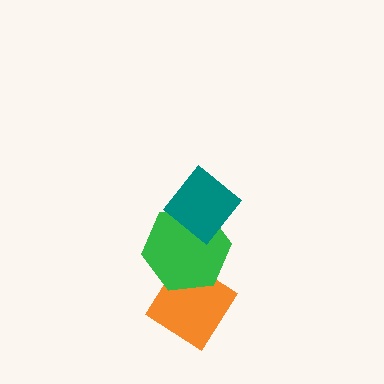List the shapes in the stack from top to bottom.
From top to bottom: the teal diamond, the green hexagon, the orange diamond.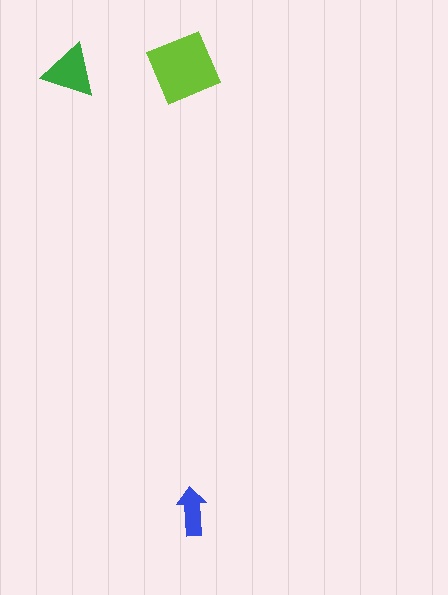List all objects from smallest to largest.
The blue arrow, the green triangle, the lime diamond.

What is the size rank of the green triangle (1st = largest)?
2nd.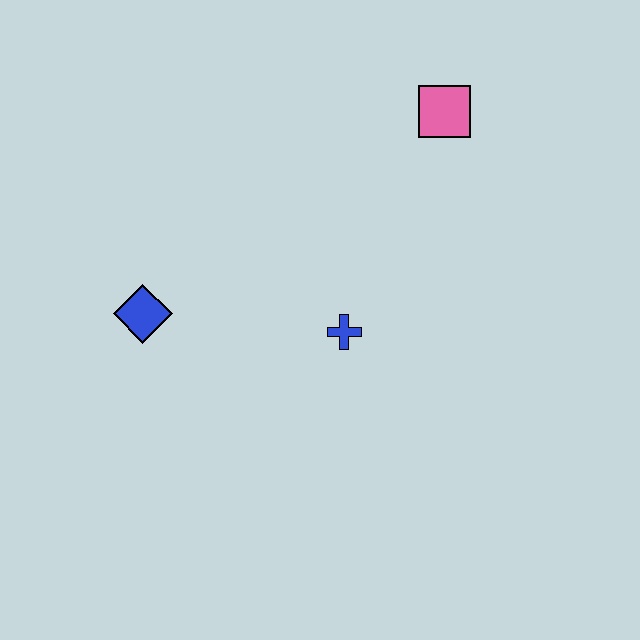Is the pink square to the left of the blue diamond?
No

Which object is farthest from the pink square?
The blue diamond is farthest from the pink square.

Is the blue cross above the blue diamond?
No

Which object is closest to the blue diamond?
The blue cross is closest to the blue diamond.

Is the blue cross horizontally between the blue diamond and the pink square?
Yes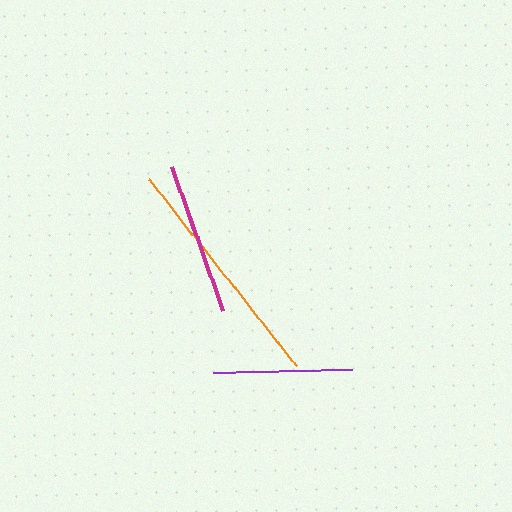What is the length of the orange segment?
The orange segment is approximately 237 pixels long.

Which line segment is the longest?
The orange line is the longest at approximately 237 pixels.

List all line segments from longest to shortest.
From longest to shortest: orange, magenta, purple.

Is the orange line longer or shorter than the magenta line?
The orange line is longer than the magenta line.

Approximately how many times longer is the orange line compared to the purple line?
The orange line is approximately 1.7 times the length of the purple line.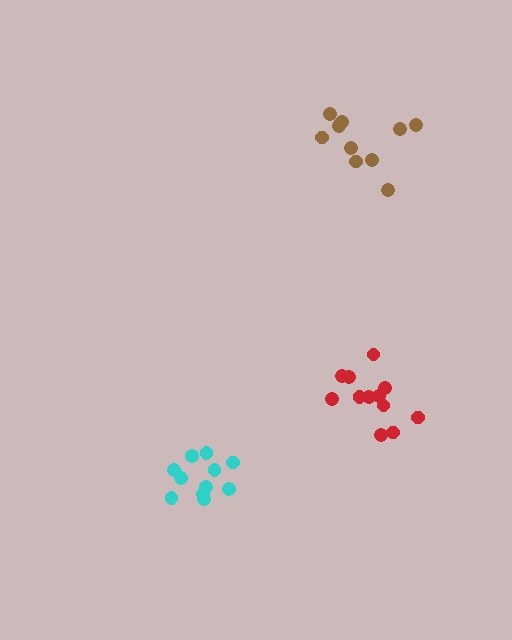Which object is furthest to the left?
The cyan cluster is leftmost.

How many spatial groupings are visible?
There are 3 spatial groupings.